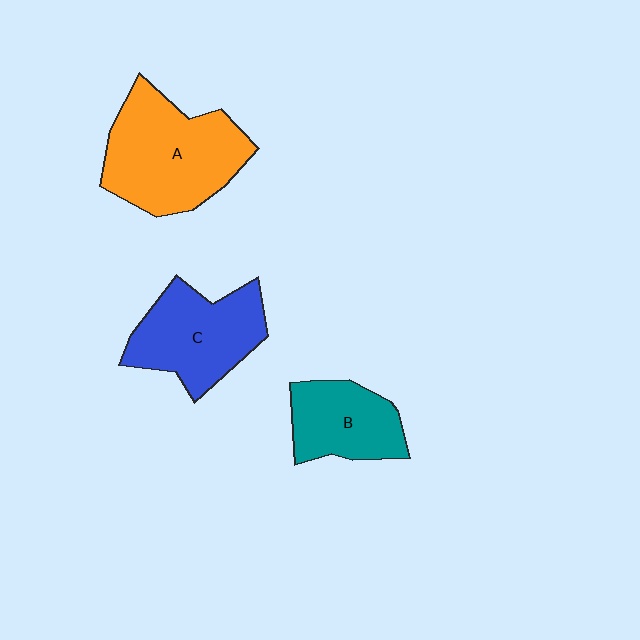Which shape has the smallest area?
Shape B (teal).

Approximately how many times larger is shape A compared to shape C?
Approximately 1.3 times.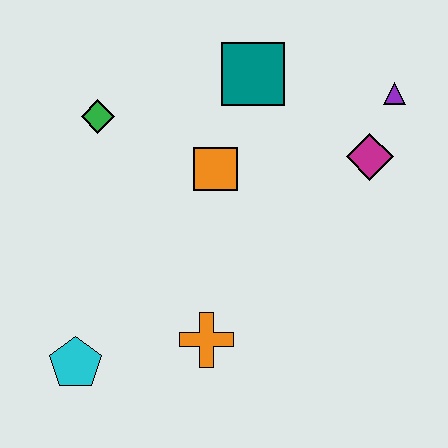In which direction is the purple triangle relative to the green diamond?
The purple triangle is to the right of the green diamond.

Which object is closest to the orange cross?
The cyan pentagon is closest to the orange cross.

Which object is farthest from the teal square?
The cyan pentagon is farthest from the teal square.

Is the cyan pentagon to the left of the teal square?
Yes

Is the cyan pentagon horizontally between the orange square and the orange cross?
No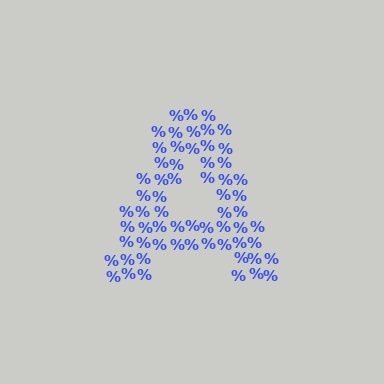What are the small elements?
The small elements are percent signs.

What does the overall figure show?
The overall figure shows the letter A.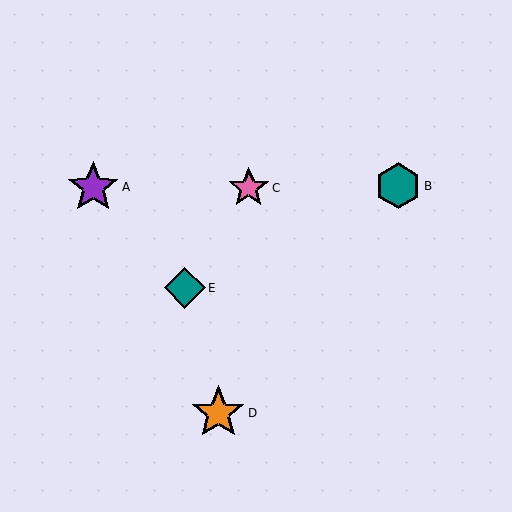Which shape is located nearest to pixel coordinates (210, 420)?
The orange star (labeled D) at (218, 413) is nearest to that location.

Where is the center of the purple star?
The center of the purple star is at (93, 187).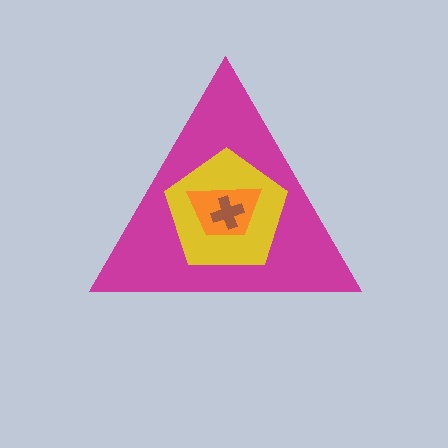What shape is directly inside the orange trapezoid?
The brown cross.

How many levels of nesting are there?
4.